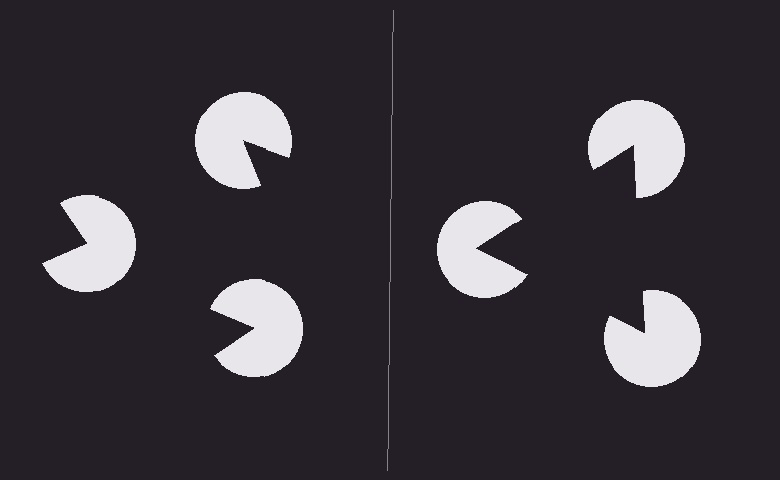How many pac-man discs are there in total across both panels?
6 — 3 on each side.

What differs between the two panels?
The pac-man discs are positioned identically on both sides; only the wedge orientations differ. On the right they align to a triangle; on the left they are misaligned.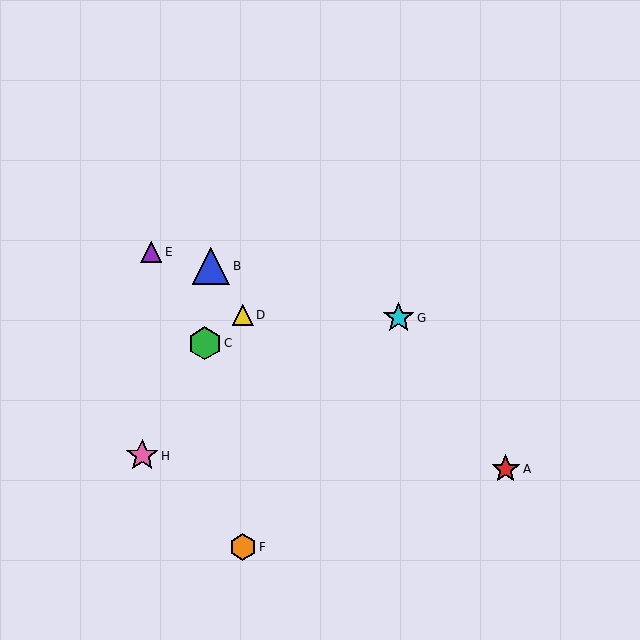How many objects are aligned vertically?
2 objects (D, F) are aligned vertically.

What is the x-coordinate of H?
Object H is at x≈142.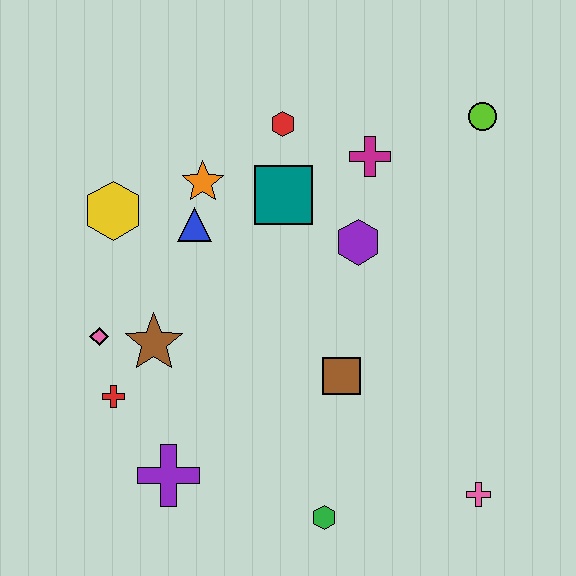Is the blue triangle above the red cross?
Yes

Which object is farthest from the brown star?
The lime circle is farthest from the brown star.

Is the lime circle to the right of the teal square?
Yes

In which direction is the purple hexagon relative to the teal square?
The purple hexagon is to the right of the teal square.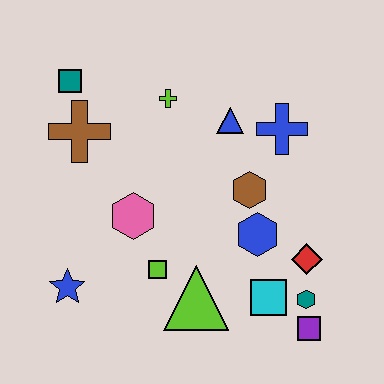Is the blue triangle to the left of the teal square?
No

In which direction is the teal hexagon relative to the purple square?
The teal hexagon is above the purple square.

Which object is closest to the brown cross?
The teal square is closest to the brown cross.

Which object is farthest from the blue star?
The blue cross is farthest from the blue star.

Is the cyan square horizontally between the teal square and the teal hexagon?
Yes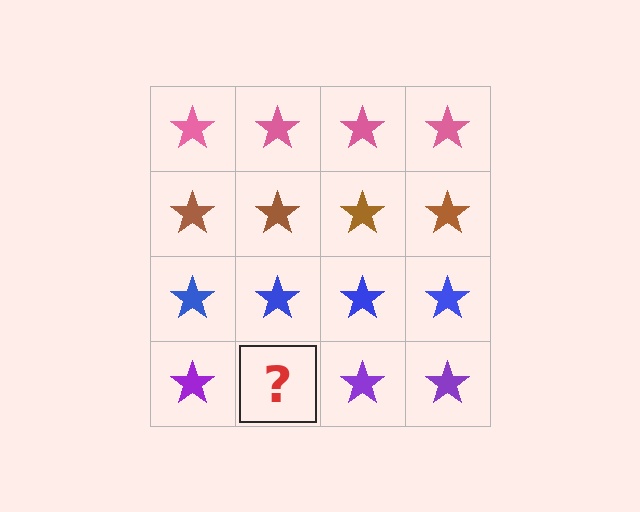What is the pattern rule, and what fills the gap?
The rule is that each row has a consistent color. The gap should be filled with a purple star.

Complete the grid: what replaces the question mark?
The question mark should be replaced with a purple star.